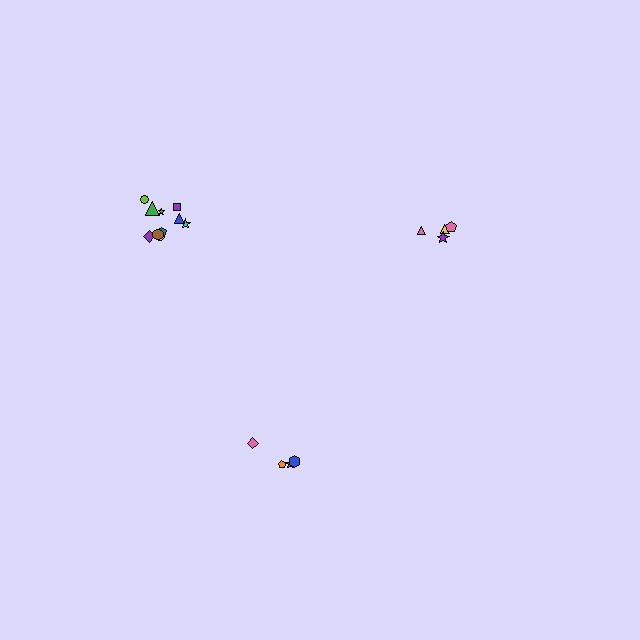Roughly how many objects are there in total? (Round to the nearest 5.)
Roughly 20 objects in total.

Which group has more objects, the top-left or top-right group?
The top-left group.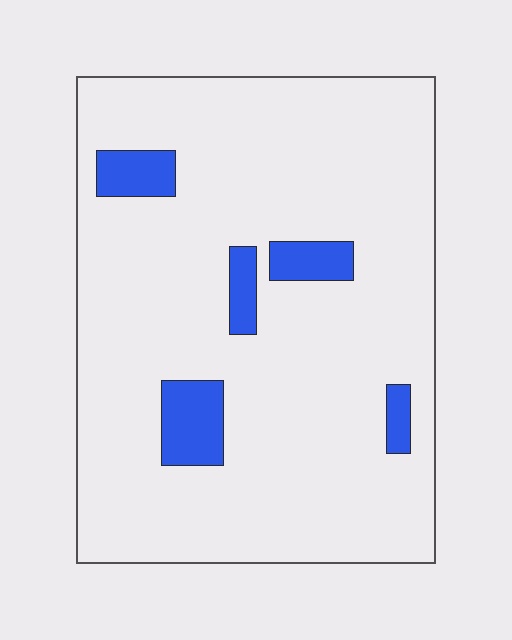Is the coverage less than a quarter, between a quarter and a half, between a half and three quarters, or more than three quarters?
Less than a quarter.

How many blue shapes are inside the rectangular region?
5.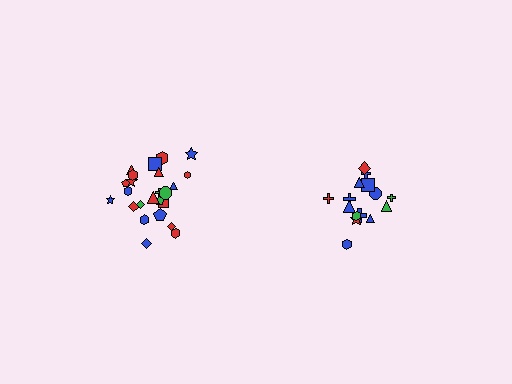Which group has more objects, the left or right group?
The left group.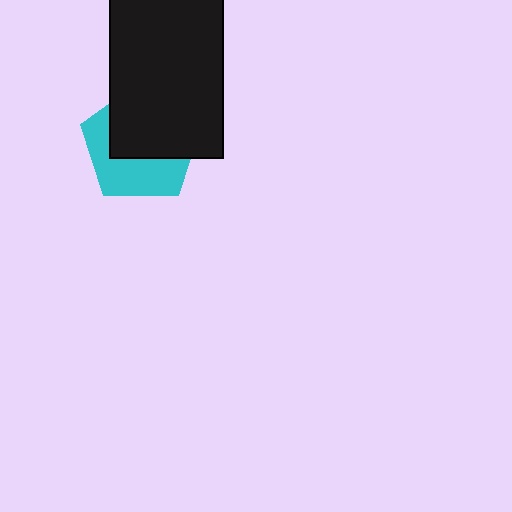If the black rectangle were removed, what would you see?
You would see the complete cyan pentagon.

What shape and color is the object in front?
The object in front is a black rectangle.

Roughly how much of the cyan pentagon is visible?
A small part of it is visible (roughly 44%).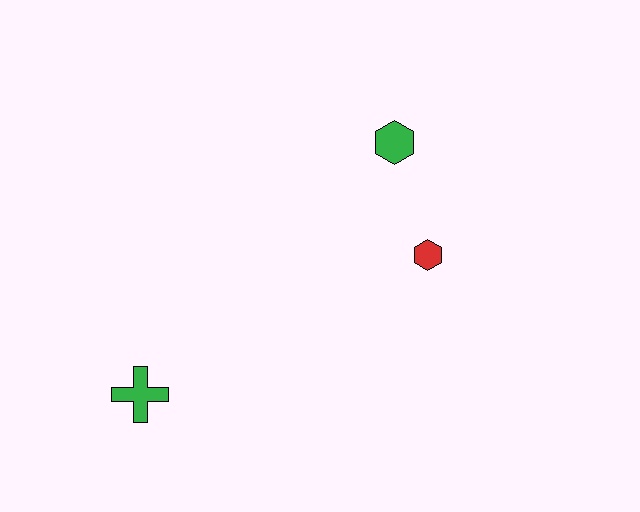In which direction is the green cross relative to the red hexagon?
The green cross is to the left of the red hexagon.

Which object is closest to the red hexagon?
The green hexagon is closest to the red hexagon.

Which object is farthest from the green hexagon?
The green cross is farthest from the green hexagon.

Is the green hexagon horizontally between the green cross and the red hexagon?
Yes